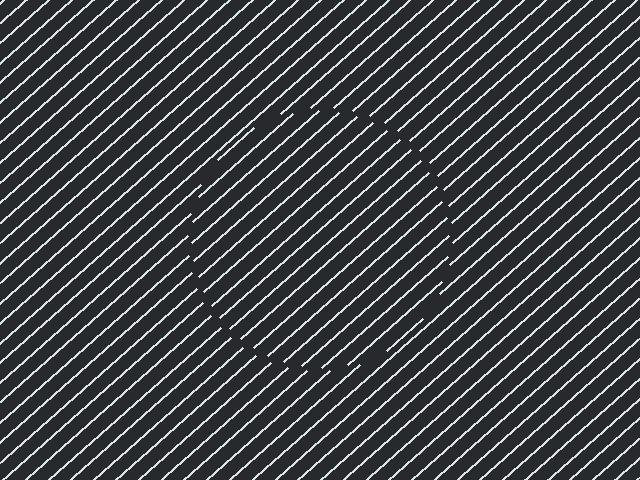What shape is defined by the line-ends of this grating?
An illusory circle. The interior of the shape contains the same grating, shifted by half a period — the contour is defined by the phase discontinuity where line-ends from the inner and outer gratings abut.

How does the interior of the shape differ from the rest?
The interior of the shape contains the same grating, shifted by half a period — the contour is defined by the phase discontinuity where line-ends from the inner and outer gratings abut.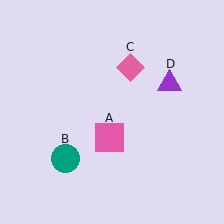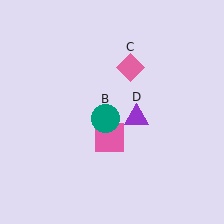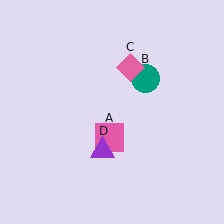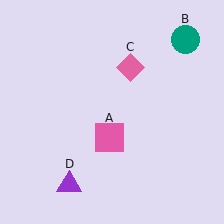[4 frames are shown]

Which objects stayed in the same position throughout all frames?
Pink square (object A) and pink diamond (object C) remained stationary.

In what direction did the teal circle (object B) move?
The teal circle (object B) moved up and to the right.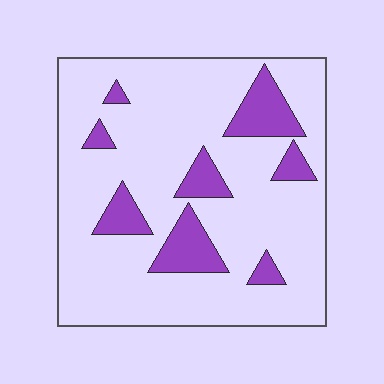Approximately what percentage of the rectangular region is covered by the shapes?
Approximately 15%.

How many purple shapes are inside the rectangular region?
8.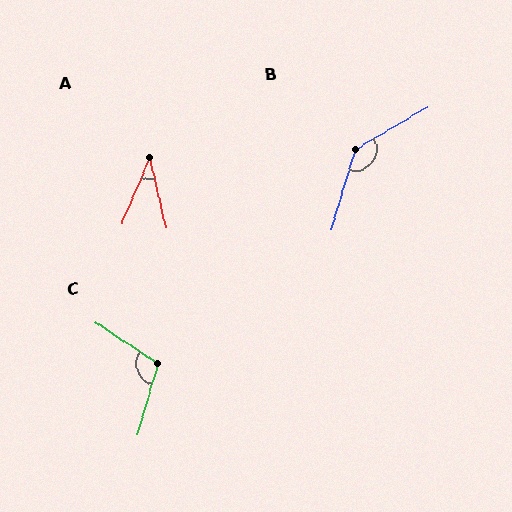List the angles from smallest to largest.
A (36°), C (108°), B (137°).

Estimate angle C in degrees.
Approximately 108 degrees.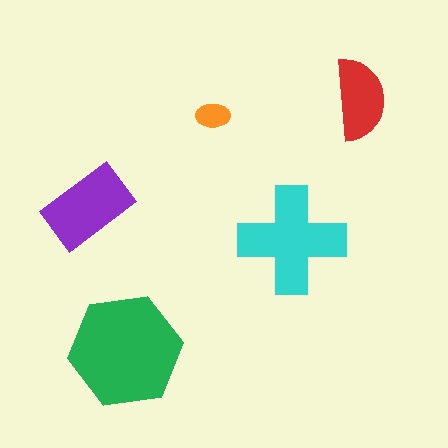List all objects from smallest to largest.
The orange ellipse, the red semicircle, the purple rectangle, the cyan cross, the green hexagon.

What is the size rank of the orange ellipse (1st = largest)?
5th.